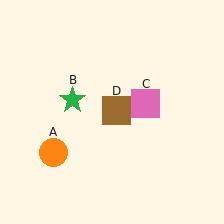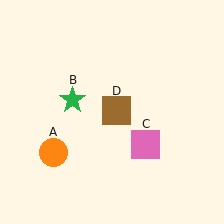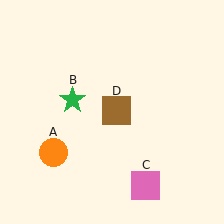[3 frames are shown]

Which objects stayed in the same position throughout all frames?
Orange circle (object A) and green star (object B) and brown square (object D) remained stationary.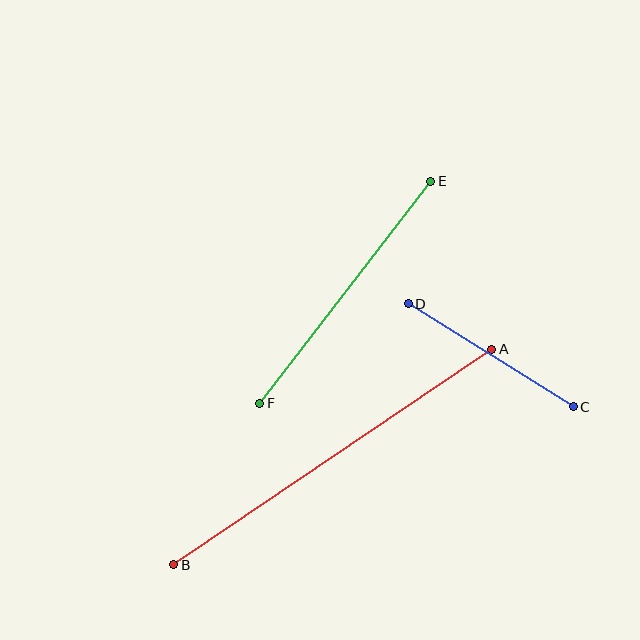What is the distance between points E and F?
The distance is approximately 280 pixels.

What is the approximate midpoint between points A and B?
The midpoint is at approximately (333, 457) pixels.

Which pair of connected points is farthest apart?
Points A and B are farthest apart.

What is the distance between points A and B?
The distance is approximately 384 pixels.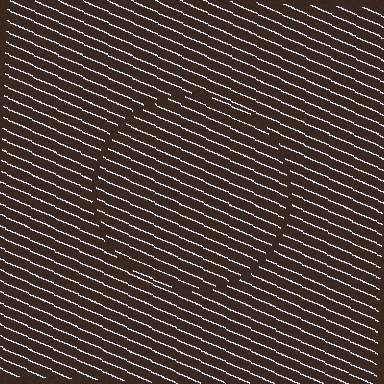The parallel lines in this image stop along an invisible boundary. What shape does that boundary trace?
An illusory circle. The interior of the shape contains the same grating, shifted by half a period — the contour is defined by the phase discontinuity where line-ends from the inner and outer gratings abut.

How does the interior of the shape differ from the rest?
The interior of the shape contains the same grating, shifted by half a period — the contour is defined by the phase discontinuity where line-ends from the inner and outer gratings abut.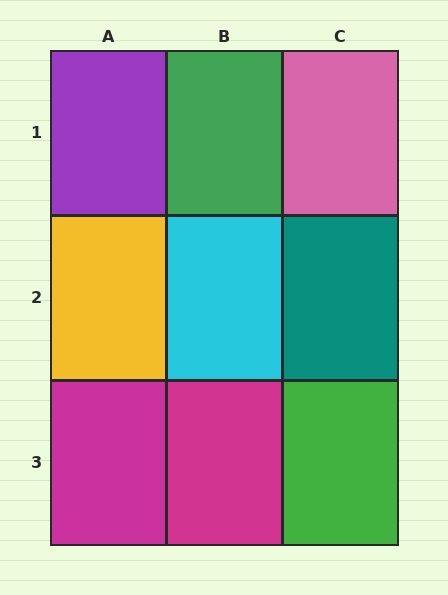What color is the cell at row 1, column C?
Pink.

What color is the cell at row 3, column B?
Magenta.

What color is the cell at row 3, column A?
Magenta.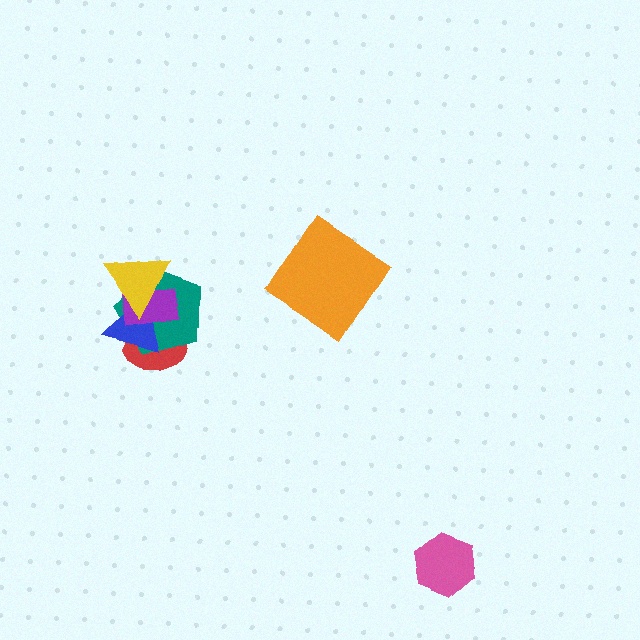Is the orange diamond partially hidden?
No, no other shape covers it.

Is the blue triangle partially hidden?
Yes, it is partially covered by another shape.